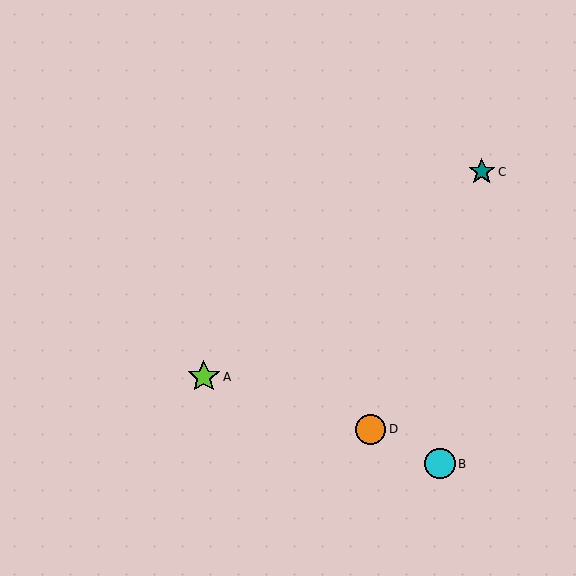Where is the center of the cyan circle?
The center of the cyan circle is at (440, 464).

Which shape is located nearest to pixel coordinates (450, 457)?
The cyan circle (labeled B) at (440, 464) is nearest to that location.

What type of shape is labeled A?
Shape A is a lime star.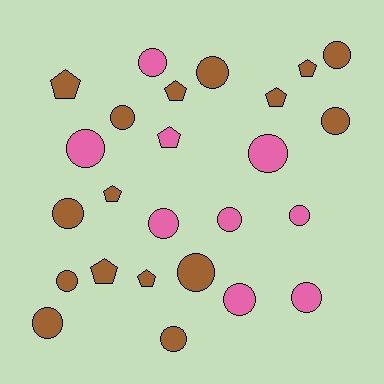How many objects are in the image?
There are 25 objects.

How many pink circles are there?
There are 8 pink circles.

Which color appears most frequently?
Brown, with 16 objects.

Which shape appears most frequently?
Circle, with 17 objects.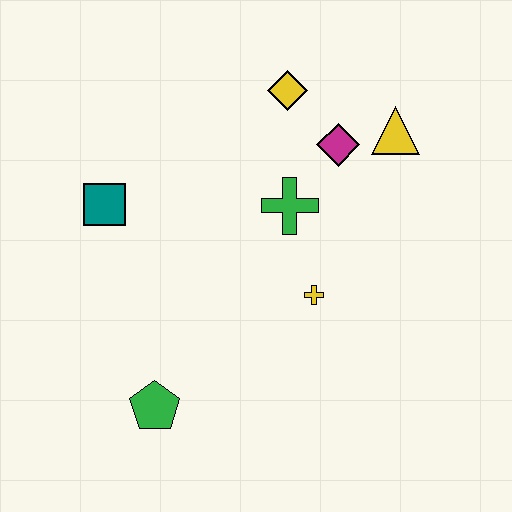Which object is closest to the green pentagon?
The yellow cross is closest to the green pentagon.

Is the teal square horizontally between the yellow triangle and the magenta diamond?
No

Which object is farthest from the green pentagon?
The yellow triangle is farthest from the green pentagon.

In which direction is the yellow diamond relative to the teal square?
The yellow diamond is to the right of the teal square.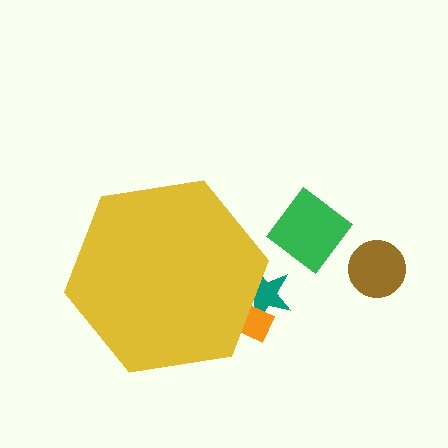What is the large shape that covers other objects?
A yellow hexagon.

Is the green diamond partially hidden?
No, the green diamond is fully visible.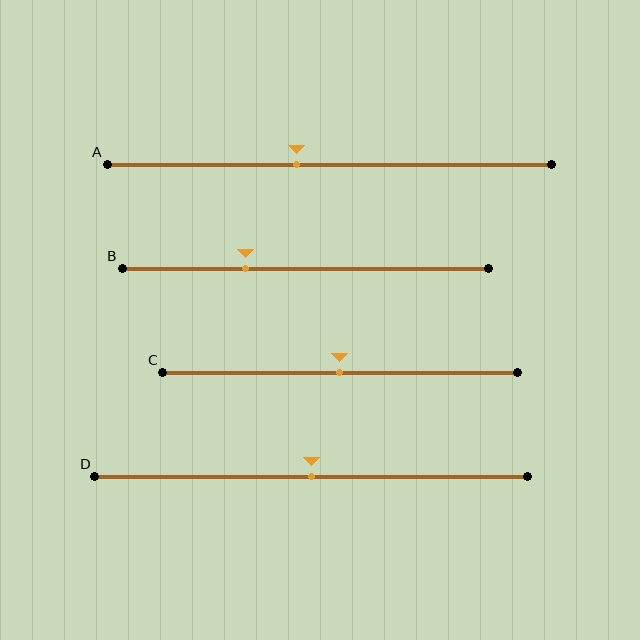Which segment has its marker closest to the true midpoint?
Segment C has its marker closest to the true midpoint.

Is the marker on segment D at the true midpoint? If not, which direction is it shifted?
Yes, the marker on segment D is at the true midpoint.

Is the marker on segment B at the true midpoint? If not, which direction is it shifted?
No, the marker on segment B is shifted to the left by about 16% of the segment length.